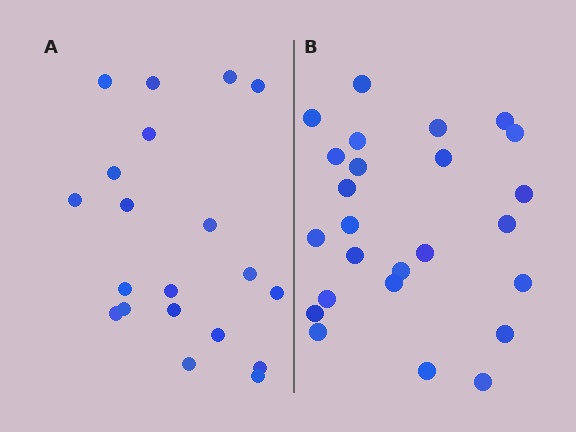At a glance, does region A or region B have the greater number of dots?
Region B (the right region) has more dots.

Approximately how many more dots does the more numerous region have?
Region B has about 5 more dots than region A.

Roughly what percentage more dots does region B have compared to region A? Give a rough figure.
About 25% more.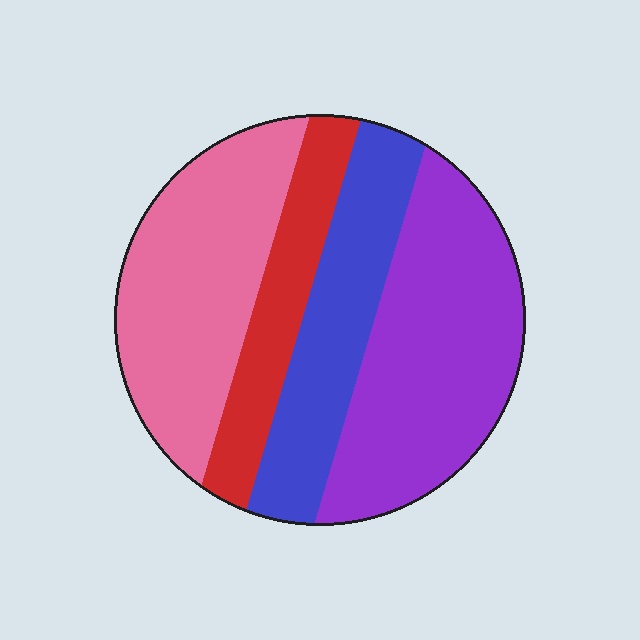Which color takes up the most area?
Purple, at roughly 35%.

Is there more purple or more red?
Purple.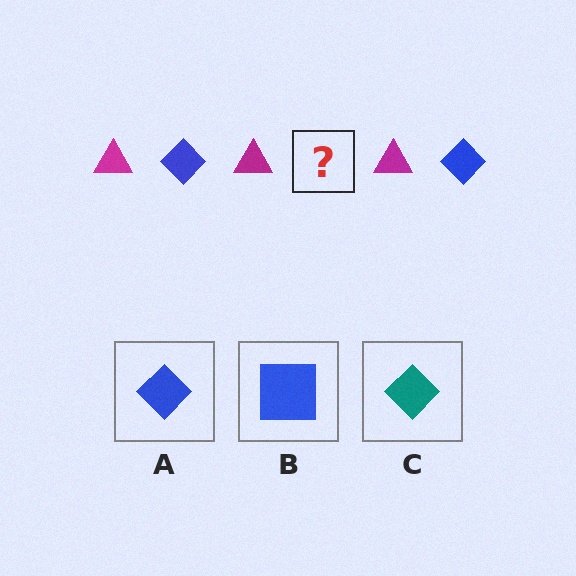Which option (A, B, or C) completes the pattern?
A.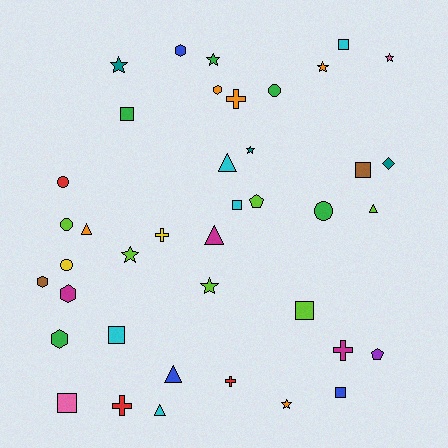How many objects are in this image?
There are 40 objects.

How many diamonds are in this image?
There is 1 diamond.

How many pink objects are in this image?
There are 2 pink objects.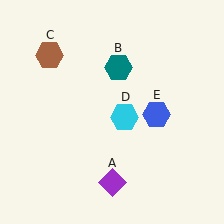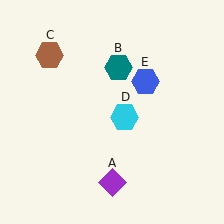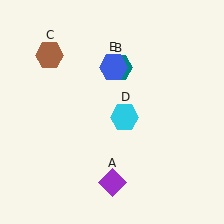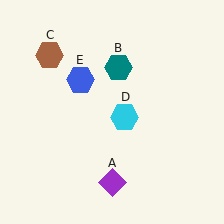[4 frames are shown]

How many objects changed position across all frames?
1 object changed position: blue hexagon (object E).